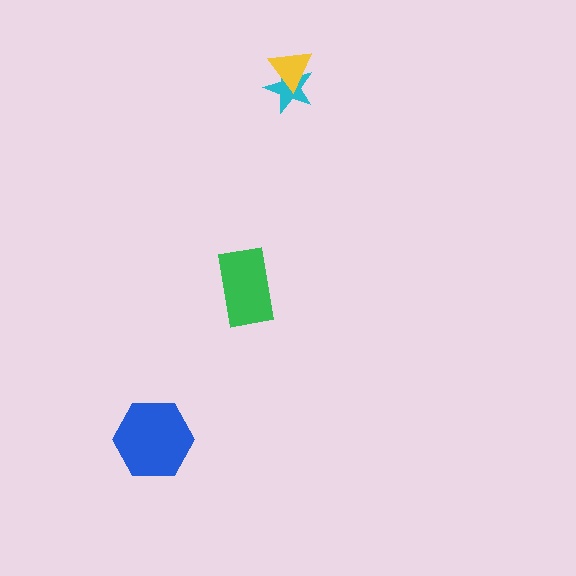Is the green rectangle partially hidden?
No, no other shape covers it.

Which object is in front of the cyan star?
The yellow triangle is in front of the cyan star.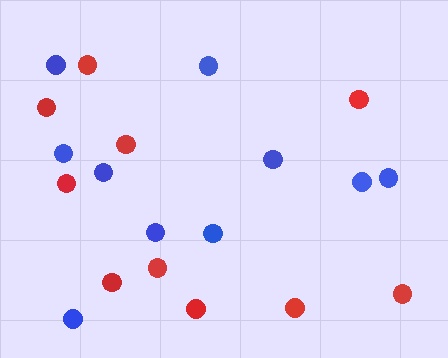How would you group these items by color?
There are 2 groups: one group of blue circles (10) and one group of red circles (10).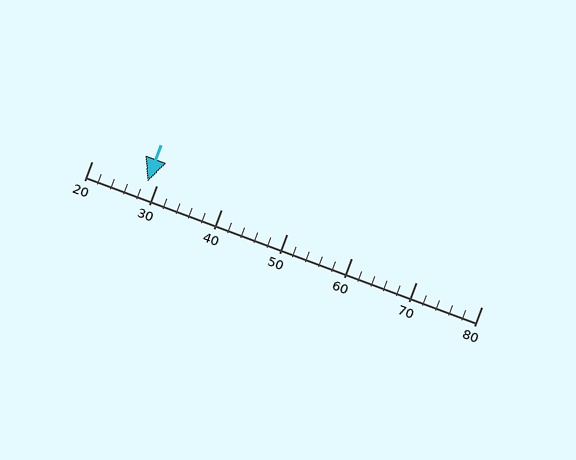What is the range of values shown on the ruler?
The ruler shows values from 20 to 80.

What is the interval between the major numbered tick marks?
The major tick marks are spaced 10 units apart.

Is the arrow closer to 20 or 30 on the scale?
The arrow is closer to 30.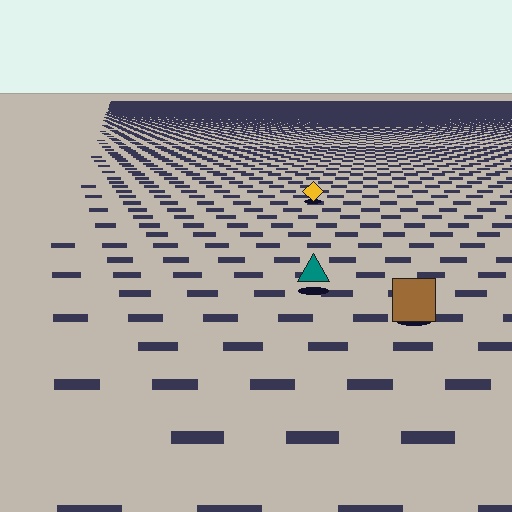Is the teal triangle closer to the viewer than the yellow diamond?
Yes. The teal triangle is closer — you can tell from the texture gradient: the ground texture is coarser near it.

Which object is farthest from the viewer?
The yellow diamond is farthest from the viewer. It appears smaller and the ground texture around it is denser.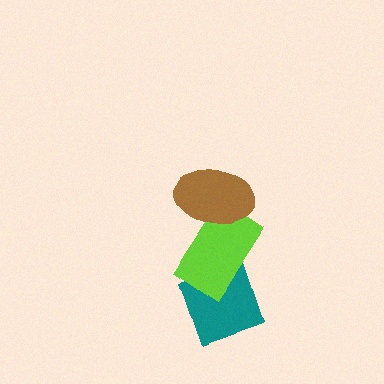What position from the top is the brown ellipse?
The brown ellipse is 1st from the top.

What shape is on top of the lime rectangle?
The brown ellipse is on top of the lime rectangle.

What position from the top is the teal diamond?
The teal diamond is 3rd from the top.